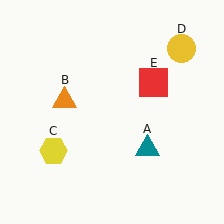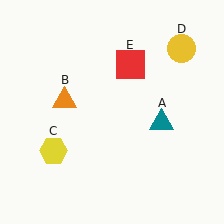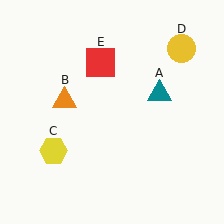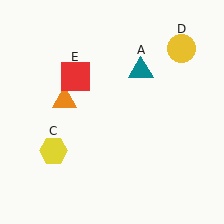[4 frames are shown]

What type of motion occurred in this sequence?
The teal triangle (object A), red square (object E) rotated counterclockwise around the center of the scene.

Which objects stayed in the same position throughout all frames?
Orange triangle (object B) and yellow hexagon (object C) and yellow circle (object D) remained stationary.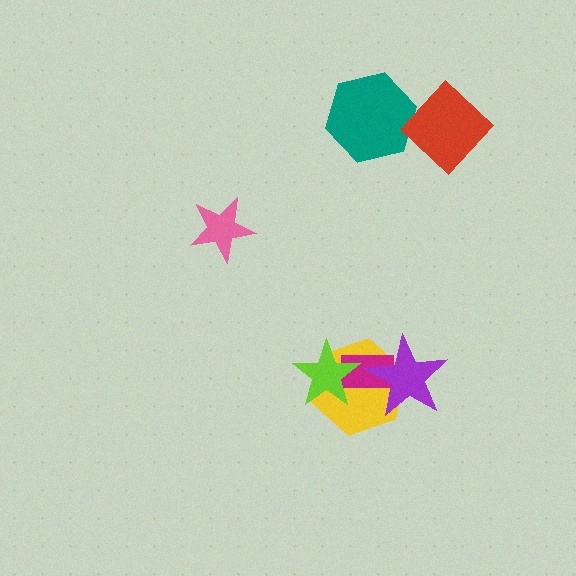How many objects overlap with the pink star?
0 objects overlap with the pink star.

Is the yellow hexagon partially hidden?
Yes, it is partially covered by another shape.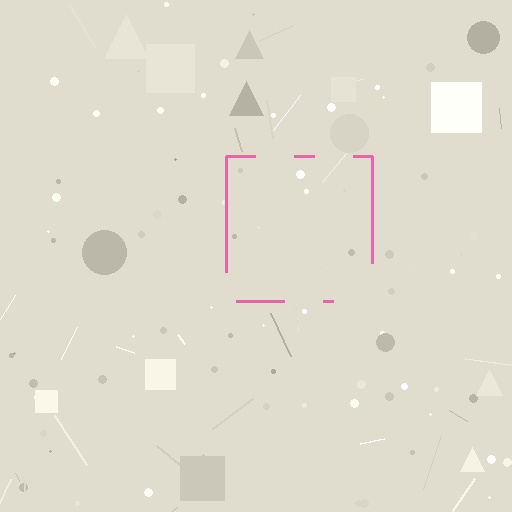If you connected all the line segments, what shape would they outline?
They would outline a square.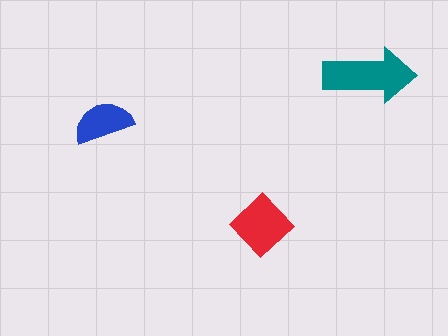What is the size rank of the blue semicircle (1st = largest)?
3rd.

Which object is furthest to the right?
The teal arrow is rightmost.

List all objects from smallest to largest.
The blue semicircle, the red diamond, the teal arrow.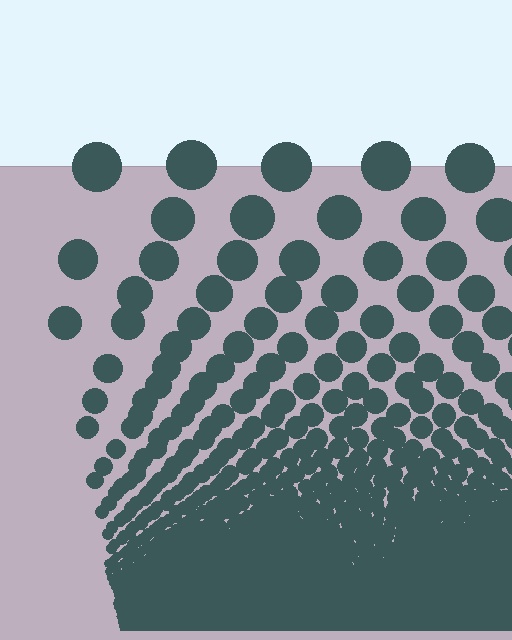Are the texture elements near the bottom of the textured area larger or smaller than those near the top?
Smaller. The gradient is inverted — elements near the bottom are smaller and denser.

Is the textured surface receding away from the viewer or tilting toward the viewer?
The surface appears to tilt toward the viewer. Texture elements get larger and sparser toward the top.